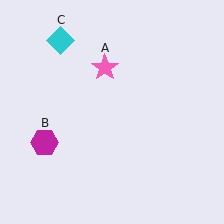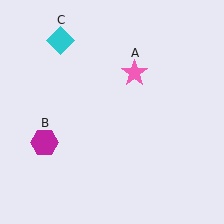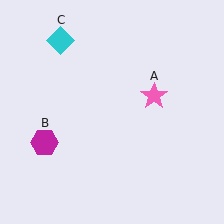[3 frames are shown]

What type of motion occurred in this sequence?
The pink star (object A) rotated clockwise around the center of the scene.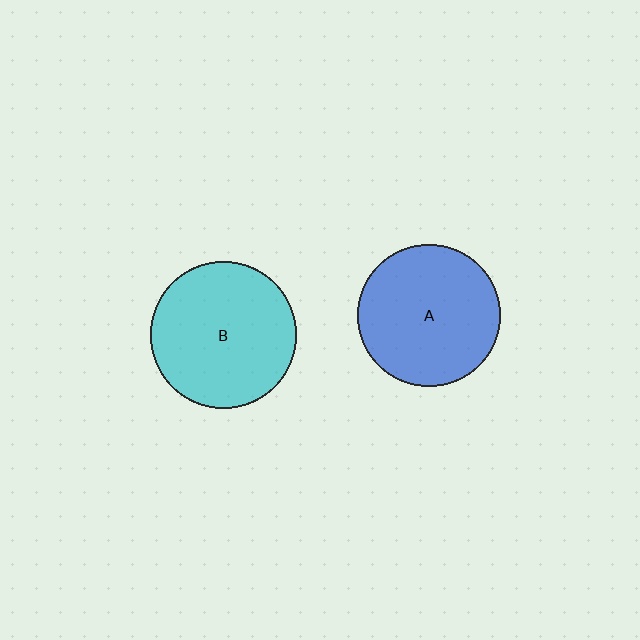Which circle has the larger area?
Circle B (cyan).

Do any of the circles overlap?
No, none of the circles overlap.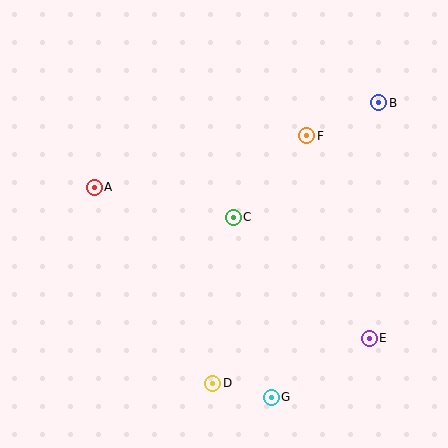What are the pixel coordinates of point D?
Point D is at (213, 383).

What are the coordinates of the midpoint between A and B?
The midpoint between A and B is at (237, 145).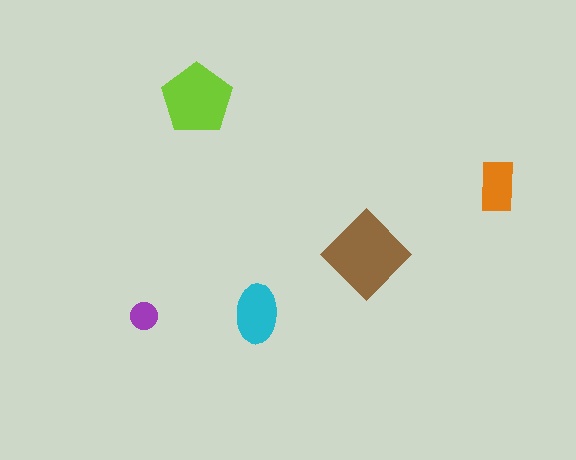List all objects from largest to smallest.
The brown diamond, the lime pentagon, the cyan ellipse, the orange rectangle, the purple circle.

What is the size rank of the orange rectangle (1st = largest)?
4th.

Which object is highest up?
The lime pentagon is topmost.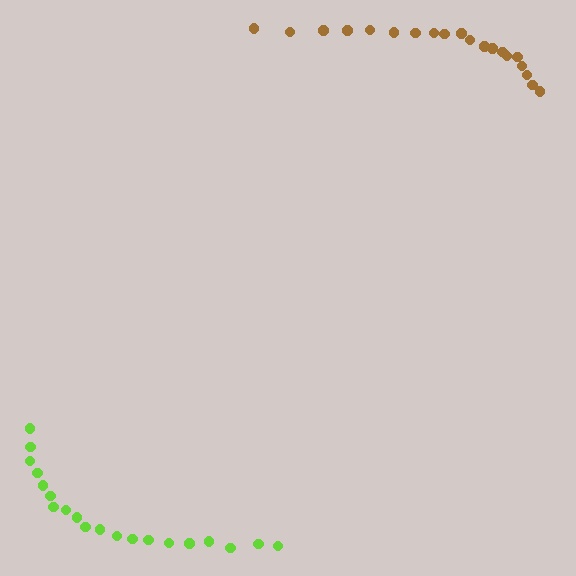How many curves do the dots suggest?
There are 2 distinct paths.